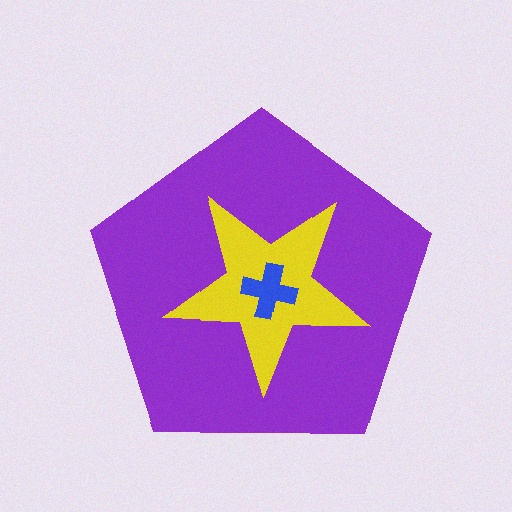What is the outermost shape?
The purple pentagon.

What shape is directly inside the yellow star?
The blue cross.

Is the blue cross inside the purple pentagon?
Yes.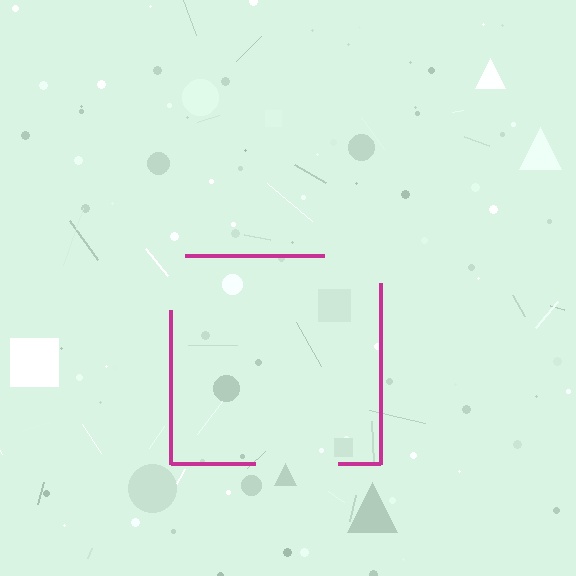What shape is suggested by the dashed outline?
The dashed outline suggests a square.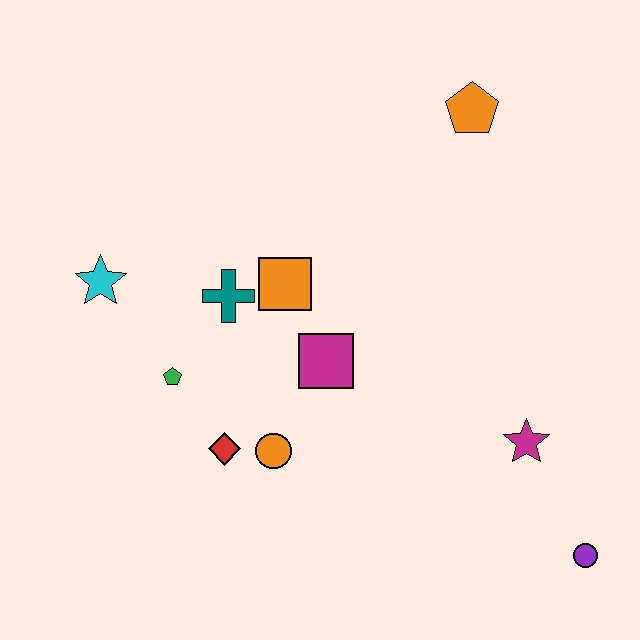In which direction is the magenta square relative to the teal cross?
The magenta square is to the right of the teal cross.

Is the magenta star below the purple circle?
No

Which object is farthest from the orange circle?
The orange pentagon is farthest from the orange circle.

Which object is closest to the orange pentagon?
The orange square is closest to the orange pentagon.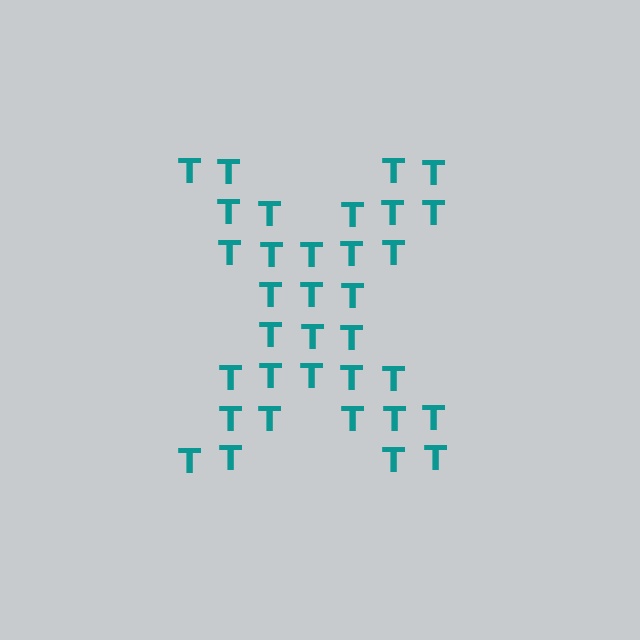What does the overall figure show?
The overall figure shows the letter X.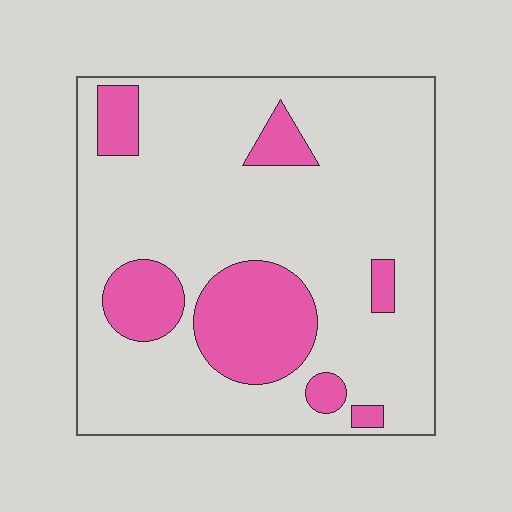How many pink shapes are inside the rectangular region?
7.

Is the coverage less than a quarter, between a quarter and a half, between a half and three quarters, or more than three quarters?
Less than a quarter.